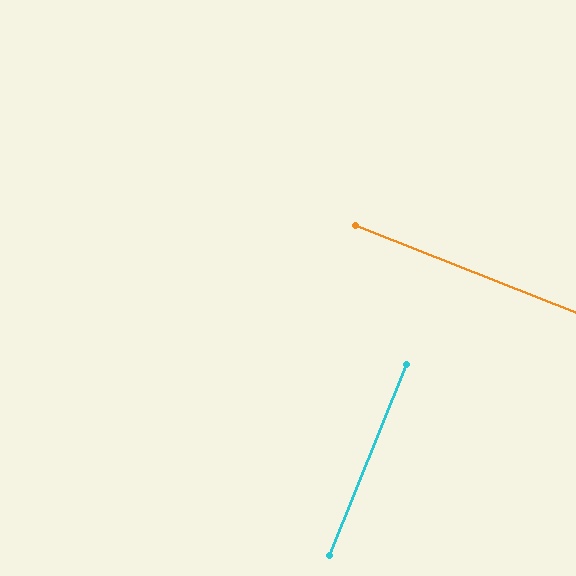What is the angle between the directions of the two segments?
Approximately 89 degrees.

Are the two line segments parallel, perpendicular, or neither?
Perpendicular — they meet at approximately 89°.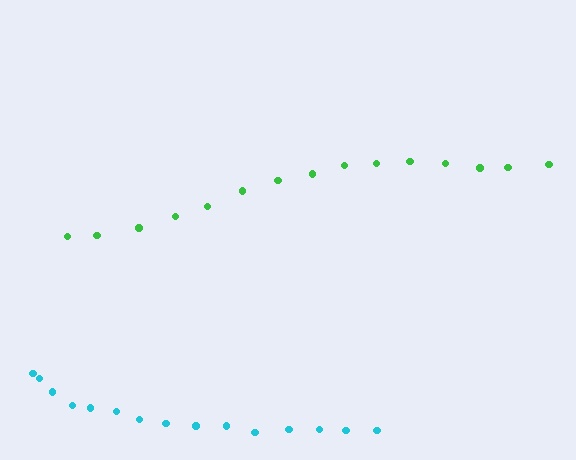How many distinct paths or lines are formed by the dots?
There are 2 distinct paths.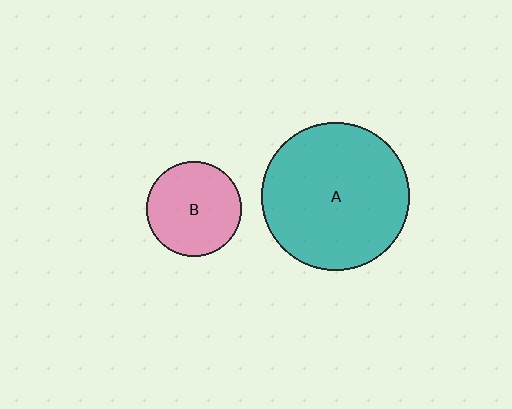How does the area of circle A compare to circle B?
Approximately 2.4 times.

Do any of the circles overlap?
No, none of the circles overlap.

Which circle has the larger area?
Circle A (teal).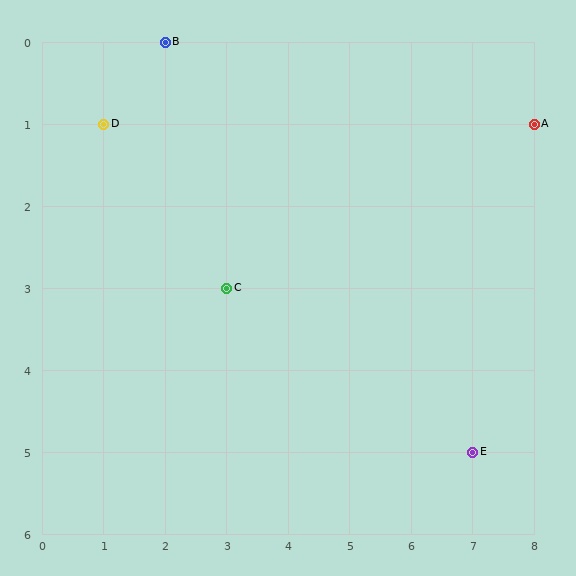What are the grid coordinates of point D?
Point D is at grid coordinates (1, 1).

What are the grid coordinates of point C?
Point C is at grid coordinates (3, 3).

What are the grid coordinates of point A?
Point A is at grid coordinates (8, 1).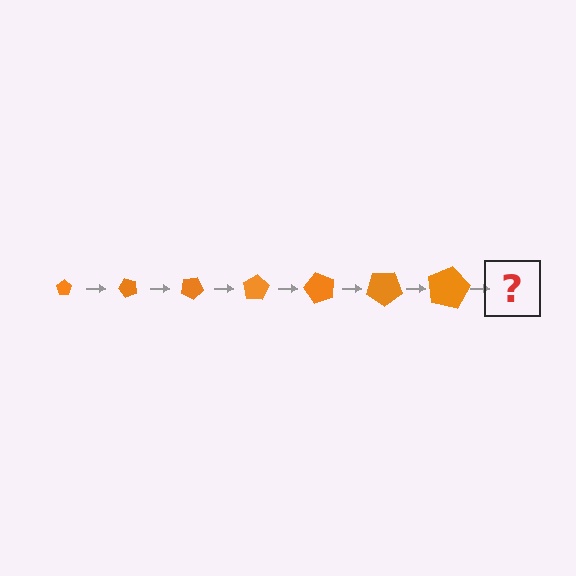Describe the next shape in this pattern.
It should be a pentagon, larger than the previous one and rotated 350 degrees from the start.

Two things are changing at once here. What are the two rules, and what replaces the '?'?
The two rules are that the pentagon grows larger each step and it rotates 50 degrees each step. The '?' should be a pentagon, larger than the previous one and rotated 350 degrees from the start.